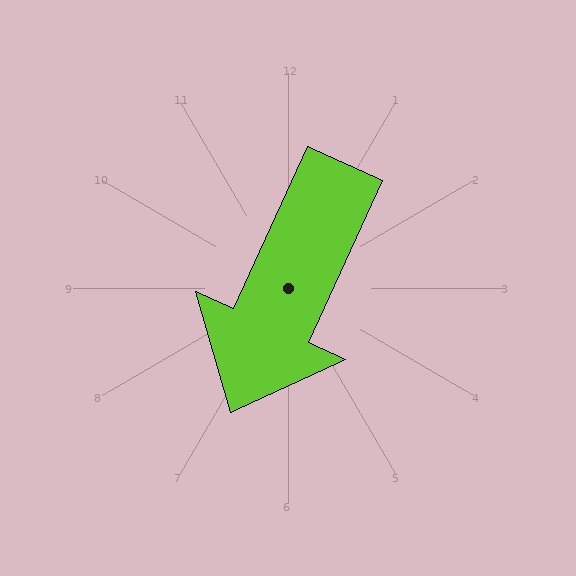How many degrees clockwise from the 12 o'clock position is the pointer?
Approximately 205 degrees.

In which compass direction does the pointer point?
Southwest.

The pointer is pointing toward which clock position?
Roughly 7 o'clock.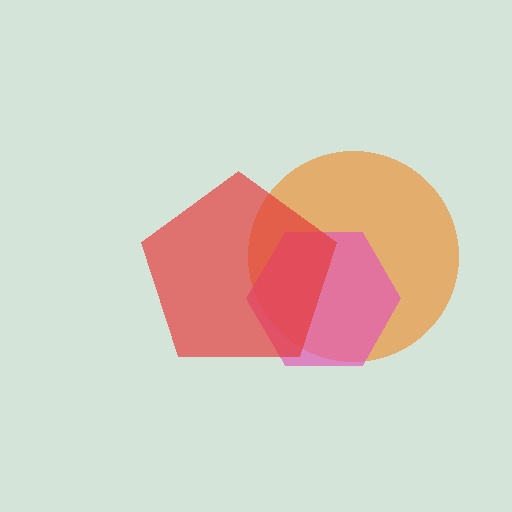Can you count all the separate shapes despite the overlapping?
Yes, there are 3 separate shapes.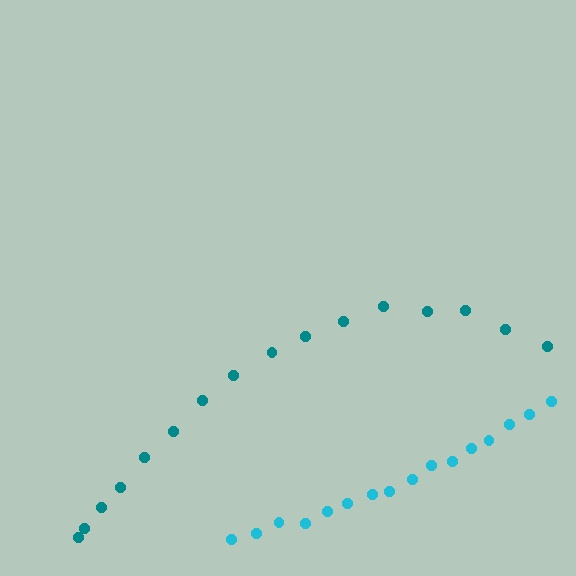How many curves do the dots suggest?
There are 2 distinct paths.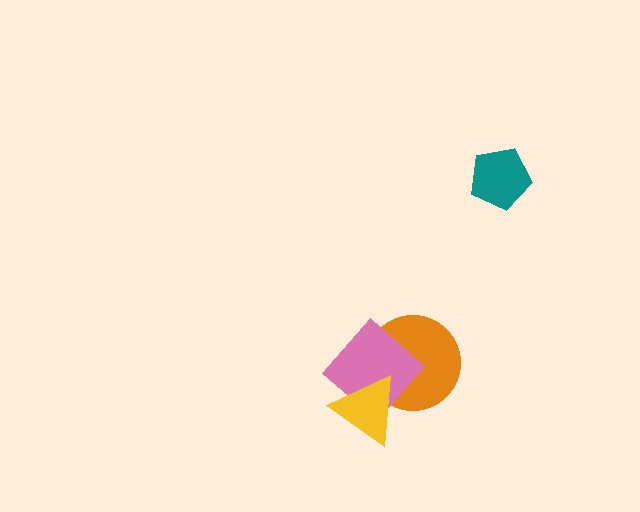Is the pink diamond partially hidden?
Yes, it is partially covered by another shape.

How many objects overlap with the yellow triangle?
2 objects overlap with the yellow triangle.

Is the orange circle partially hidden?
Yes, it is partially covered by another shape.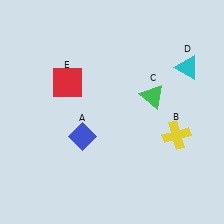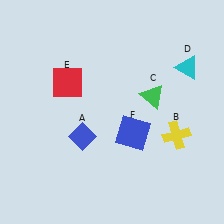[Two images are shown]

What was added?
A blue square (F) was added in Image 2.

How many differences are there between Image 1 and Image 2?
There is 1 difference between the two images.